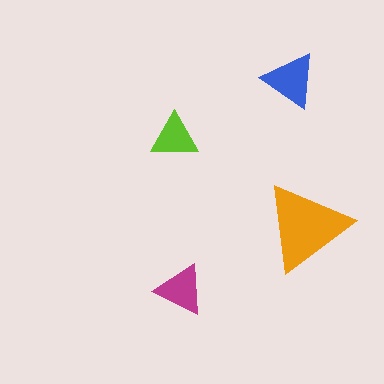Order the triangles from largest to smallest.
the orange one, the blue one, the magenta one, the lime one.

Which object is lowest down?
The magenta triangle is bottommost.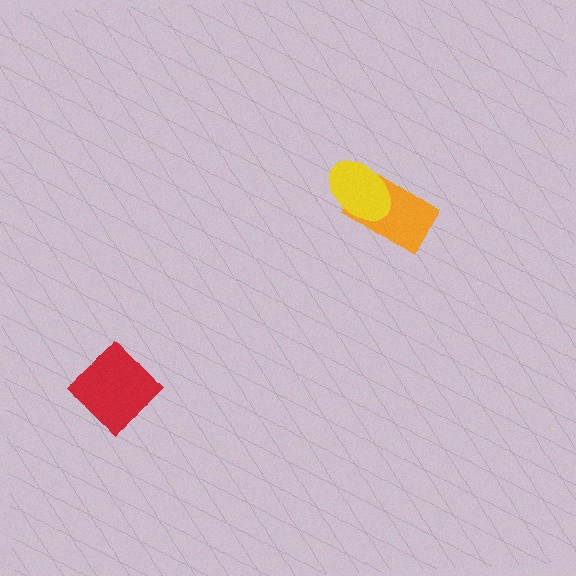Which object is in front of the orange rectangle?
The yellow ellipse is in front of the orange rectangle.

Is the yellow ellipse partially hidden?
No, no other shape covers it.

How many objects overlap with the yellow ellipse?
1 object overlaps with the yellow ellipse.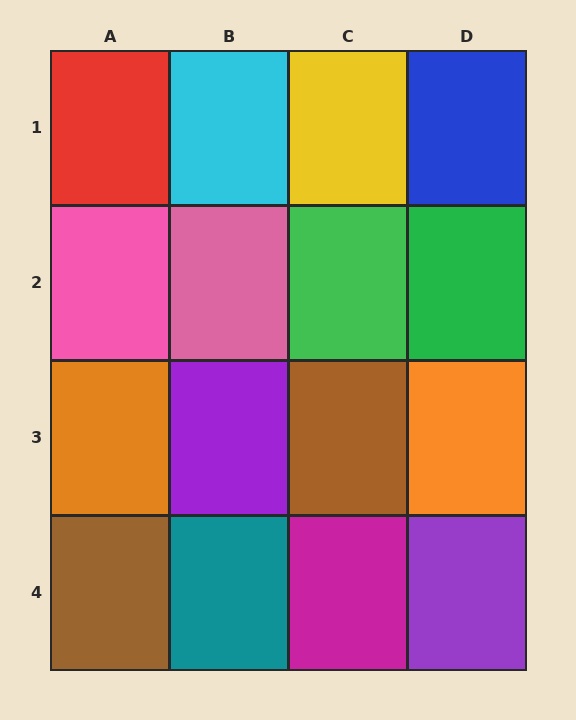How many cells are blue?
1 cell is blue.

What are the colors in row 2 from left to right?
Pink, pink, green, green.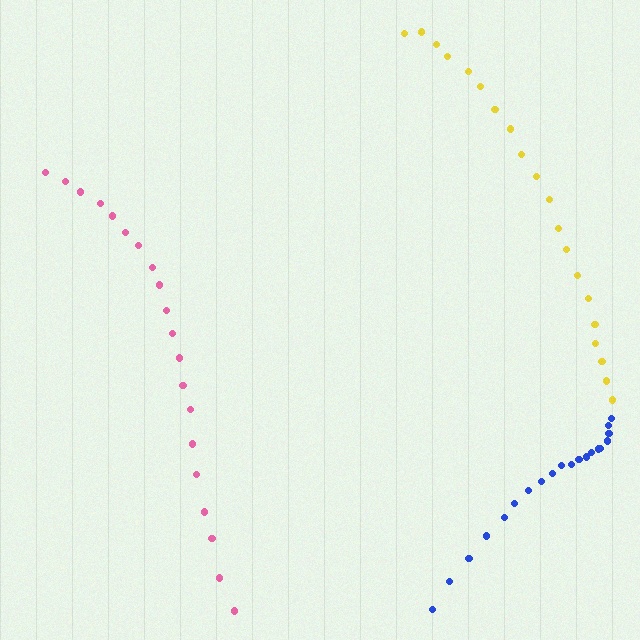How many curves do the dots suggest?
There are 3 distinct paths.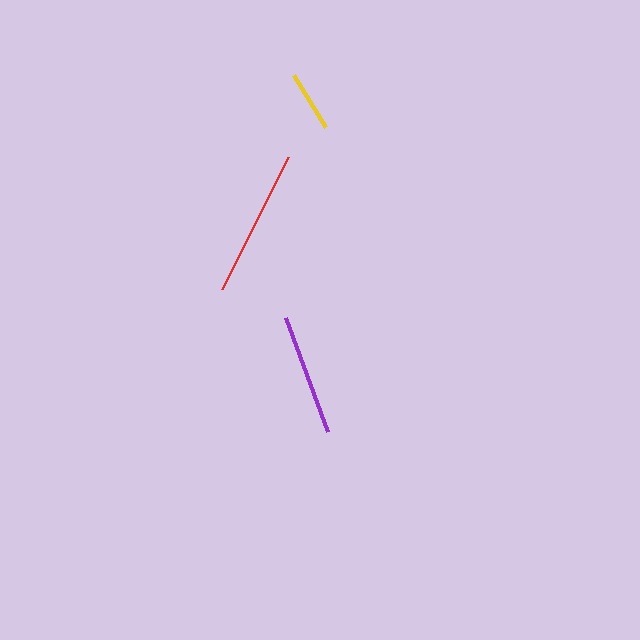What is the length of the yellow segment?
The yellow segment is approximately 61 pixels long.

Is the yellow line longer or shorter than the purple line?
The purple line is longer than the yellow line.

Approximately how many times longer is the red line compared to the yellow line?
The red line is approximately 2.4 times the length of the yellow line.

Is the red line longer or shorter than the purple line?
The red line is longer than the purple line.